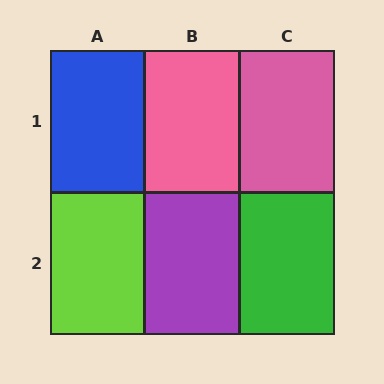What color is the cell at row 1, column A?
Blue.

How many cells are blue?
1 cell is blue.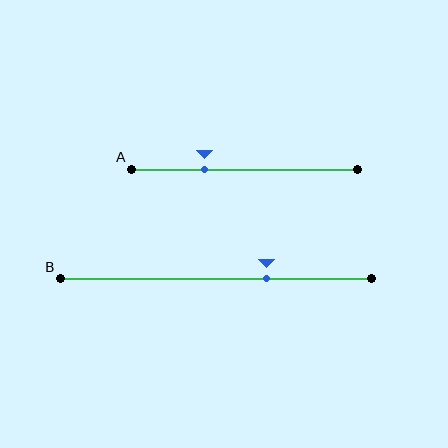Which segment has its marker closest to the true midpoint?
Segment B has its marker closest to the true midpoint.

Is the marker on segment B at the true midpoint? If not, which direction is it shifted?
No, the marker on segment B is shifted to the right by about 16% of the segment length.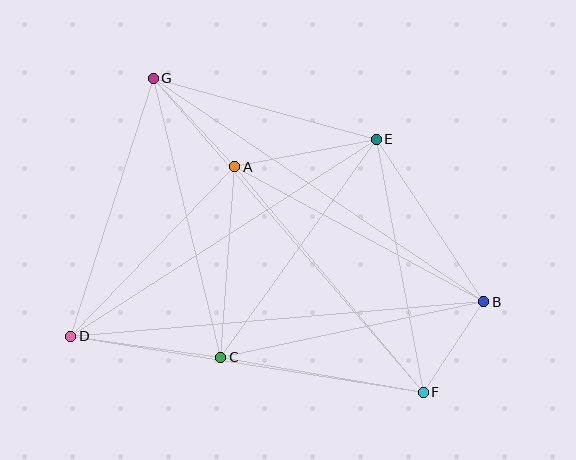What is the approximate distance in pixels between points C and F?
The distance between C and F is approximately 206 pixels.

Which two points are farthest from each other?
Points B and D are farthest from each other.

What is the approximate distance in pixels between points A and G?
The distance between A and G is approximately 120 pixels.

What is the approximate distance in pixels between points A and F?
The distance between A and F is approximately 294 pixels.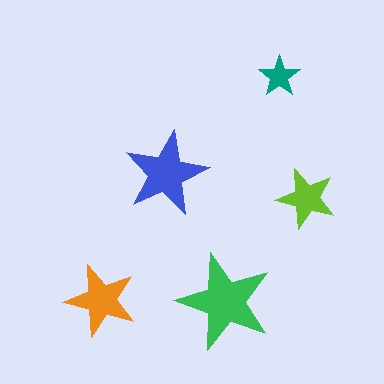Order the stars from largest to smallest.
the green one, the blue one, the orange one, the lime one, the teal one.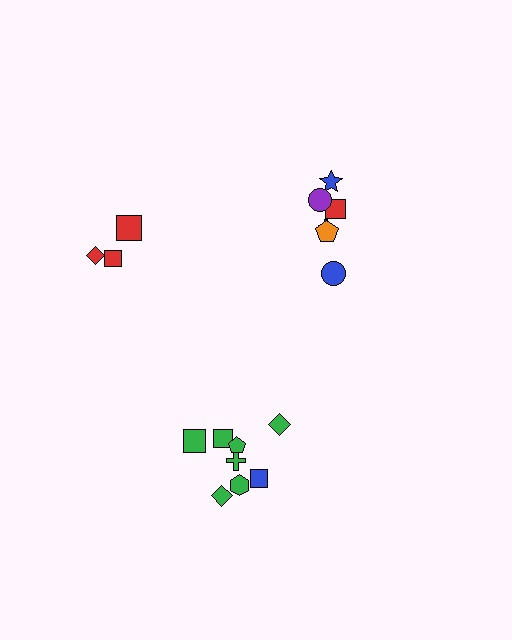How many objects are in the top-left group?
There are 3 objects.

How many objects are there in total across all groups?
There are 17 objects.